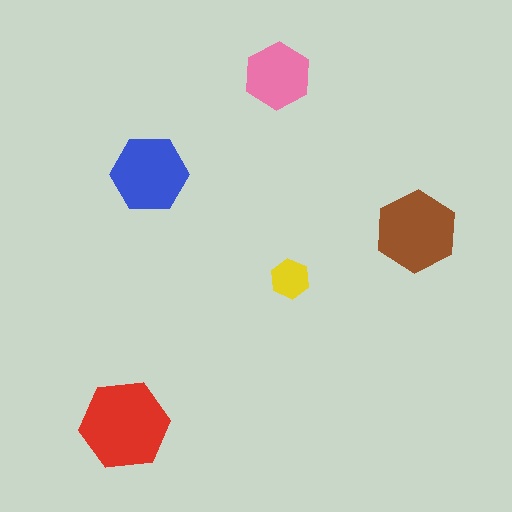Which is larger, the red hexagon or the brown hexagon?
The red one.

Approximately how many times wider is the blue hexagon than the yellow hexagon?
About 2 times wider.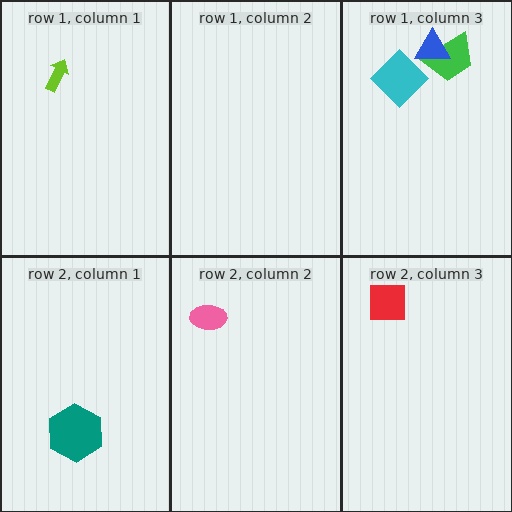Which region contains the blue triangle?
The row 1, column 3 region.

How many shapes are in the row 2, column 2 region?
1.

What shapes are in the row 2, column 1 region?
The teal hexagon.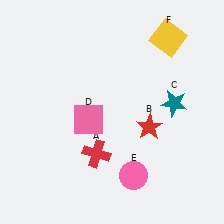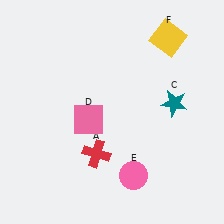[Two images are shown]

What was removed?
The red star (B) was removed in Image 2.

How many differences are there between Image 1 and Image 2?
There is 1 difference between the two images.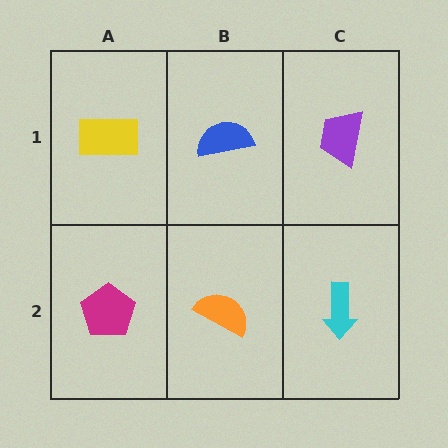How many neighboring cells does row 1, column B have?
3.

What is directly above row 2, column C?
A purple trapezoid.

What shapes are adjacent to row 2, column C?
A purple trapezoid (row 1, column C), an orange semicircle (row 2, column B).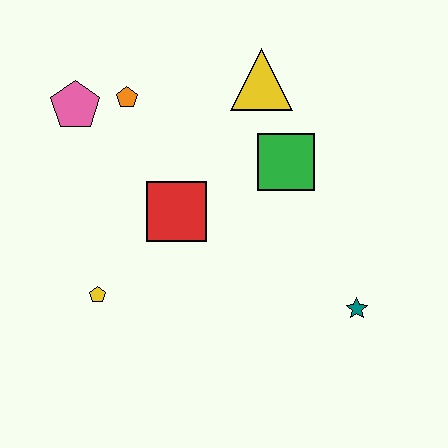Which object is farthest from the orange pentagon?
The teal star is farthest from the orange pentagon.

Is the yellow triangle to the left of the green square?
Yes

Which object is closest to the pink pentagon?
The orange pentagon is closest to the pink pentagon.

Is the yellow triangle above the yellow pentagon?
Yes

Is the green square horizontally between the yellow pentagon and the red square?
No